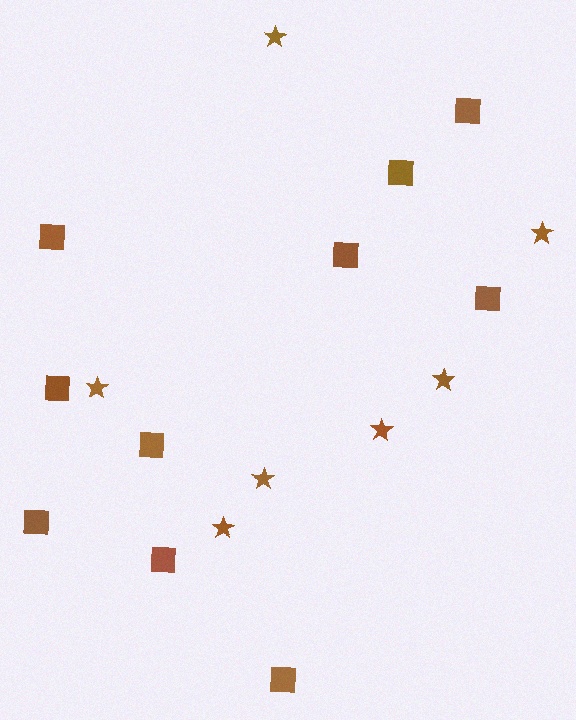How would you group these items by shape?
There are 2 groups: one group of squares (10) and one group of stars (7).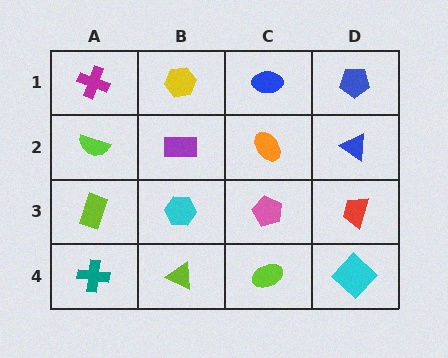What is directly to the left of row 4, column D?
A lime ellipse.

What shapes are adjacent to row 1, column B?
A purple rectangle (row 2, column B), a magenta cross (row 1, column A), a blue ellipse (row 1, column C).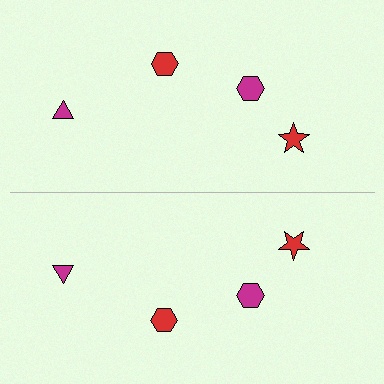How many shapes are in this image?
There are 8 shapes in this image.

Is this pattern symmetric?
Yes, this pattern has bilateral (reflection) symmetry.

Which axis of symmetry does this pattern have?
The pattern has a horizontal axis of symmetry running through the center of the image.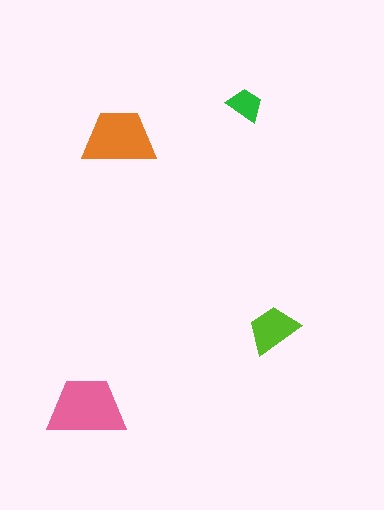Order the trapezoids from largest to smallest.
the pink one, the orange one, the lime one, the green one.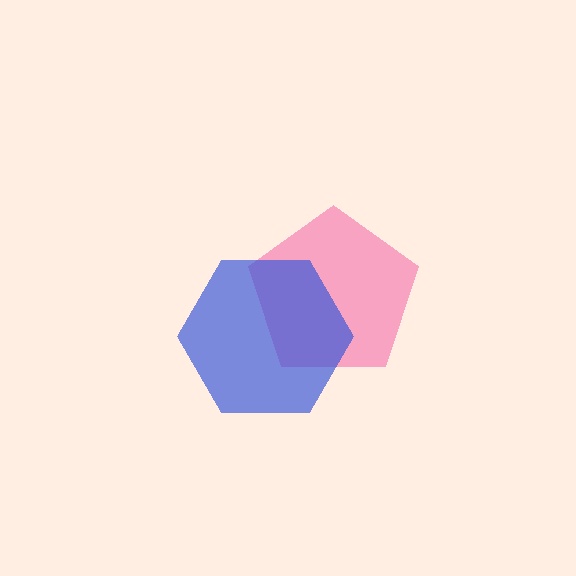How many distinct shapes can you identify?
There are 2 distinct shapes: a pink pentagon, a blue hexagon.